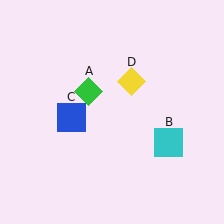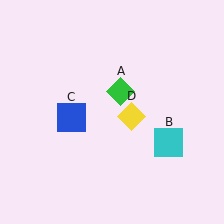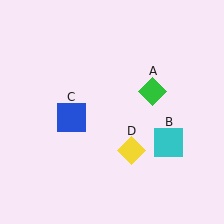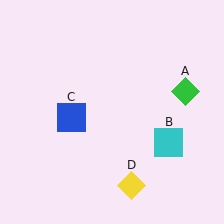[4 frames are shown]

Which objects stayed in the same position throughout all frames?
Cyan square (object B) and blue square (object C) remained stationary.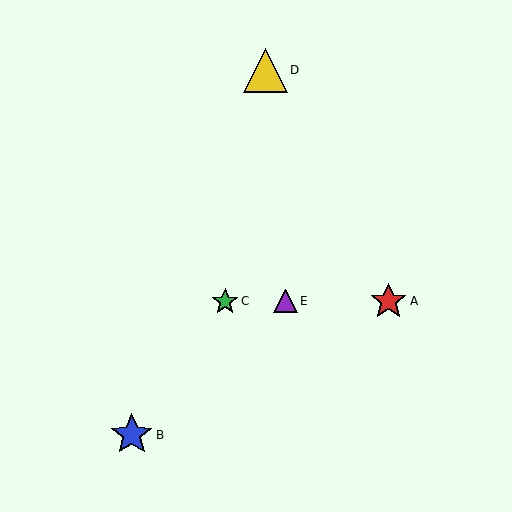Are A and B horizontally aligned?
No, A is at y≈301 and B is at y≈435.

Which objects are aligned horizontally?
Objects A, C, E are aligned horizontally.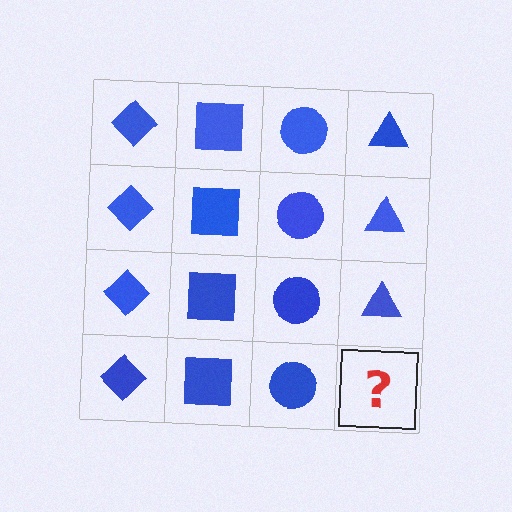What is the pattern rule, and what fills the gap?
The rule is that each column has a consistent shape. The gap should be filled with a blue triangle.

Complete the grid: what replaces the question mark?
The question mark should be replaced with a blue triangle.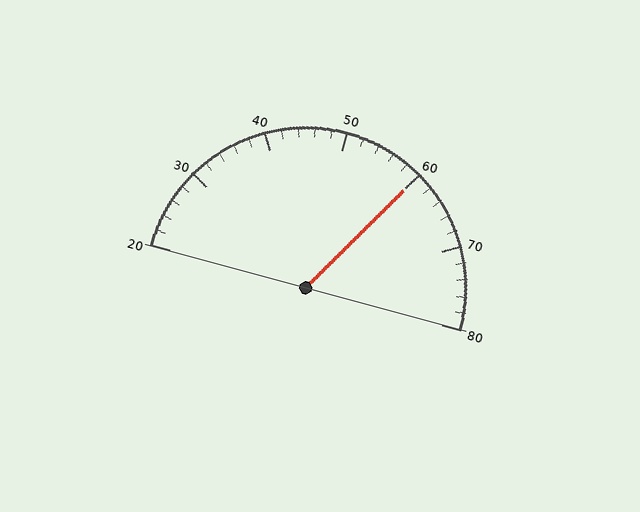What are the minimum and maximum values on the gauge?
The gauge ranges from 20 to 80.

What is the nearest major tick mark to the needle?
The nearest major tick mark is 60.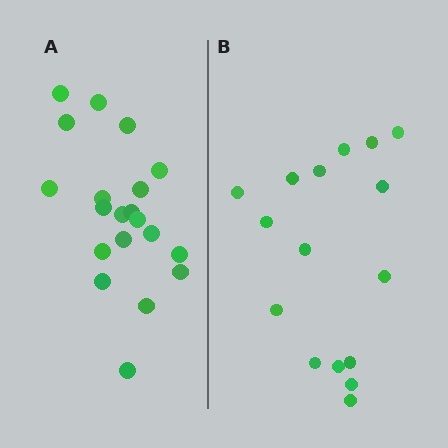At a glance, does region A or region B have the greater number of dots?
Region A (the left region) has more dots.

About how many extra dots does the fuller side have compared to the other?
Region A has about 4 more dots than region B.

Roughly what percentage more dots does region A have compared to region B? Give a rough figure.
About 25% more.